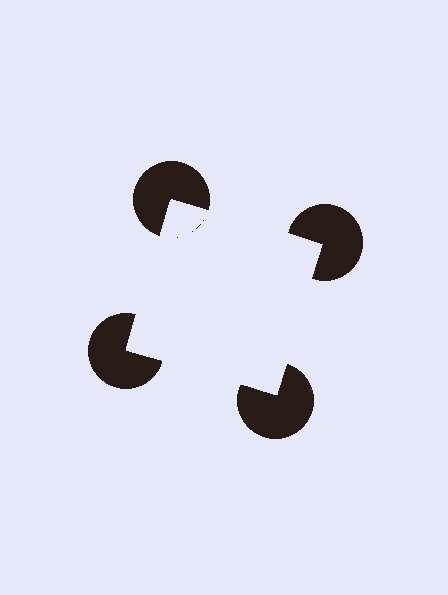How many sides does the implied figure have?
4 sides.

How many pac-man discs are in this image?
There are 4 — one at each vertex of the illusory square.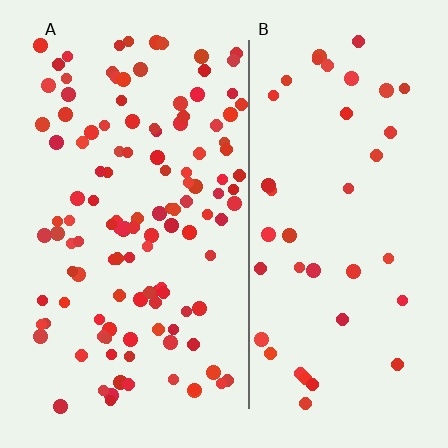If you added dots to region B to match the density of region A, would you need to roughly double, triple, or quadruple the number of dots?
Approximately triple.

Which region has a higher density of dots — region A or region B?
A (the left).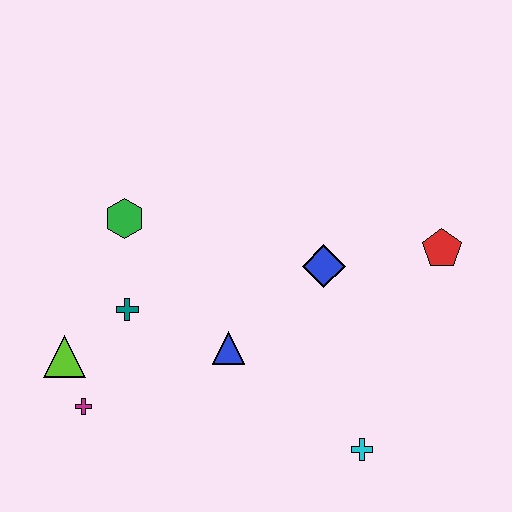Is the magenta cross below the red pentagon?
Yes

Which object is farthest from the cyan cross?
The green hexagon is farthest from the cyan cross.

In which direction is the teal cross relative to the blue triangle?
The teal cross is to the left of the blue triangle.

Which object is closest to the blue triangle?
The teal cross is closest to the blue triangle.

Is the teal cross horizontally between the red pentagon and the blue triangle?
No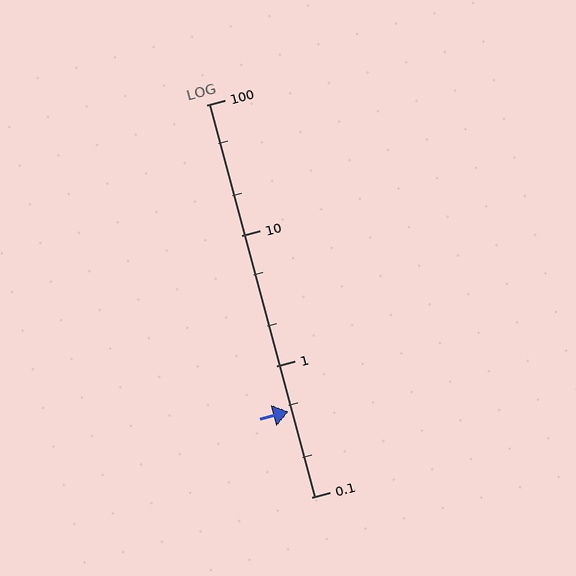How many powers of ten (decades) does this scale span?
The scale spans 3 decades, from 0.1 to 100.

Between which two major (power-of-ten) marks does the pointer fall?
The pointer is between 0.1 and 1.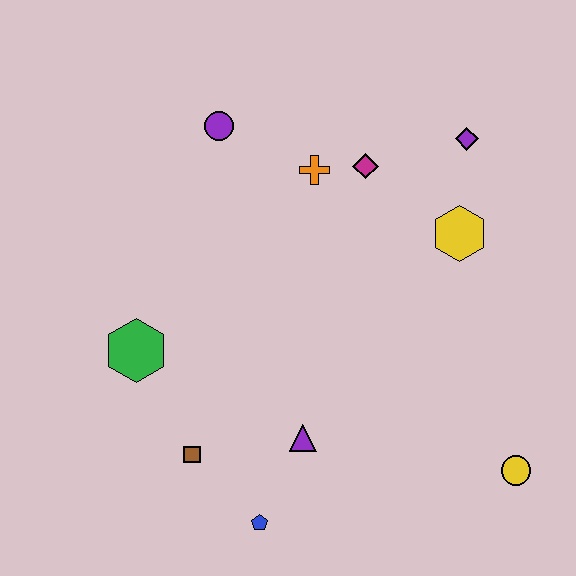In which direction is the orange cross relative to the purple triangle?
The orange cross is above the purple triangle.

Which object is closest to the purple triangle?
The blue pentagon is closest to the purple triangle.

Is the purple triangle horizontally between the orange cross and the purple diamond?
No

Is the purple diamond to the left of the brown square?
No